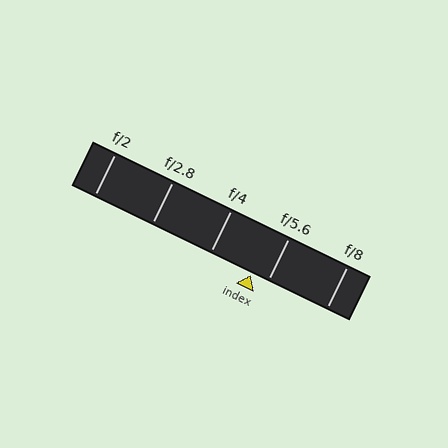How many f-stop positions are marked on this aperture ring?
There are 5 f-stop positions marked.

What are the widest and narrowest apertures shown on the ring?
The widest aperture shown is f/2 and the narrowest is f/8.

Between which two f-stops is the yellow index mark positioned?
The index mark is between f/4 and f/5.6.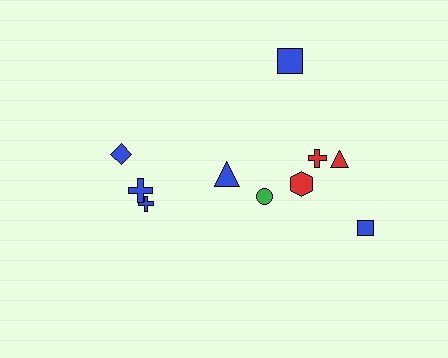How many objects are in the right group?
There are 7 objects.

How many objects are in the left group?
There are 3 objects.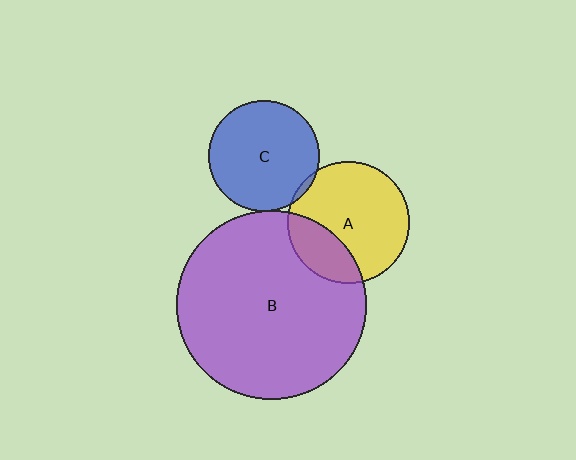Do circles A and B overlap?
Yes.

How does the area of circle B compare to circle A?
Approximately 2.4 times.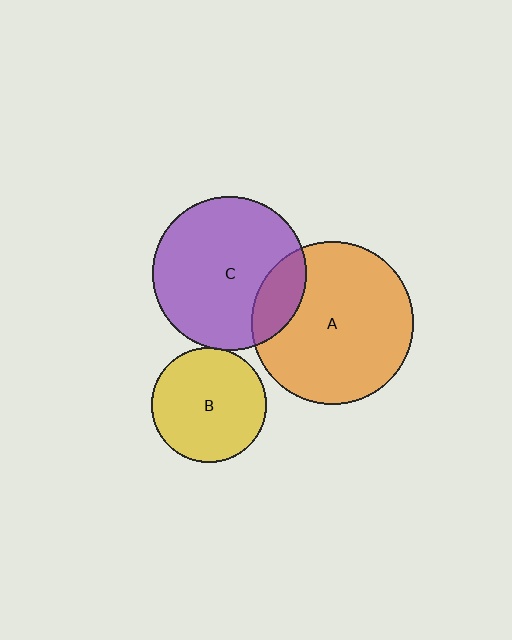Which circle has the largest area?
Circle A (orange).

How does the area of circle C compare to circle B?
Approximately 1.8 times.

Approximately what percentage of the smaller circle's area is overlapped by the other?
Approximately 20%.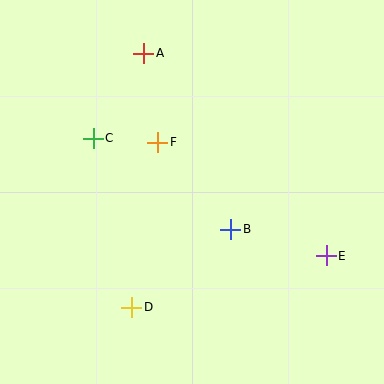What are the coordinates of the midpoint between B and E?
The midpoint between B and E is at (279, 242).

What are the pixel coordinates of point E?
Point E is at (326, 256).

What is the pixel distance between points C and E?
The distance between C and E is 261 pixels.